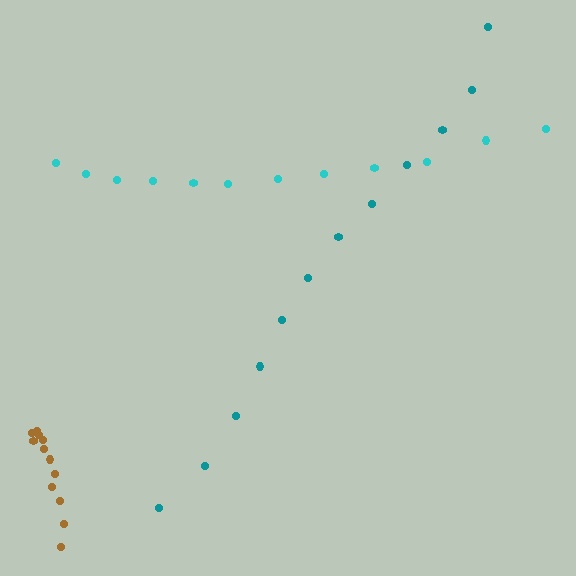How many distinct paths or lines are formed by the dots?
There are 3 distinct paths.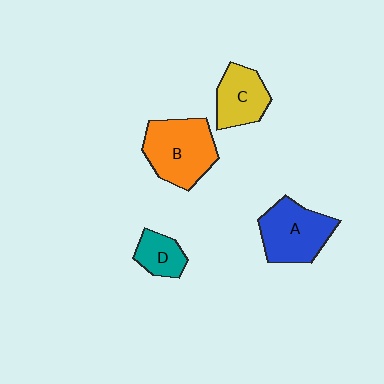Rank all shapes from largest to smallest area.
From largest to smallest: B (orange), A (blue), C (yellow), D (teal).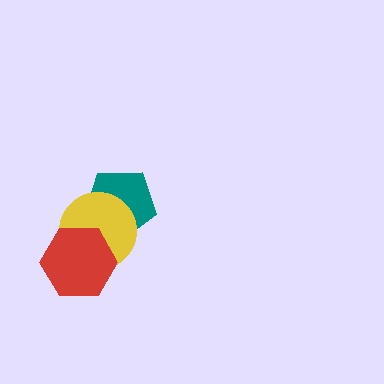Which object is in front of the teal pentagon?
The yellow circle is in front of the teal pentagon.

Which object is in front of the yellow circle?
The red hexagon is in front of the yellow circle.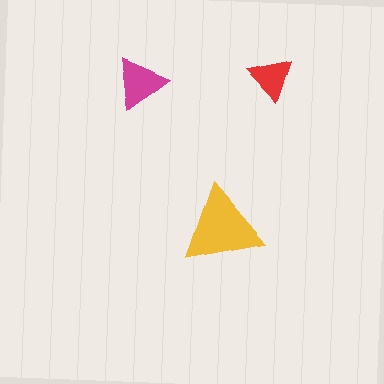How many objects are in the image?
There are 3 objects in the image.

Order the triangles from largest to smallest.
the yellow one, the magenta one, the red one.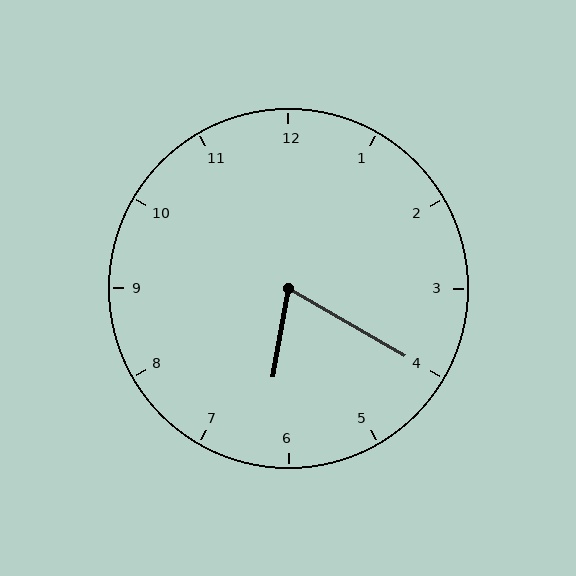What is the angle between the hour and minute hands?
Approximately 70 degrees.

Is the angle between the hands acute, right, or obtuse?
It is acute.